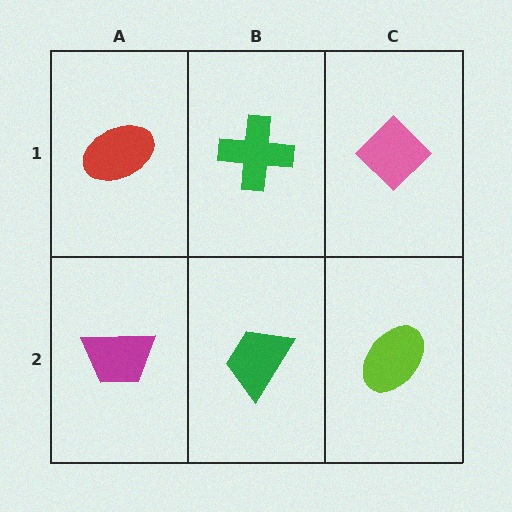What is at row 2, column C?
A lime ellipse.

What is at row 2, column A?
A magenta trapezoid.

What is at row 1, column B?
A green cross.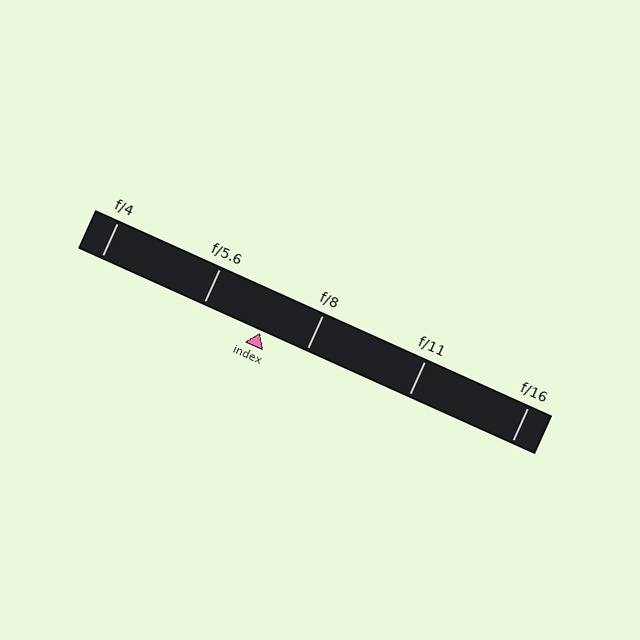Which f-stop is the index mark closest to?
The index mark is closest to f/8.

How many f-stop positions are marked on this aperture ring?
There are 5 f-stop positions marked.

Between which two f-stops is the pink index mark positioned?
The index mark is between f/5.6 and f/8.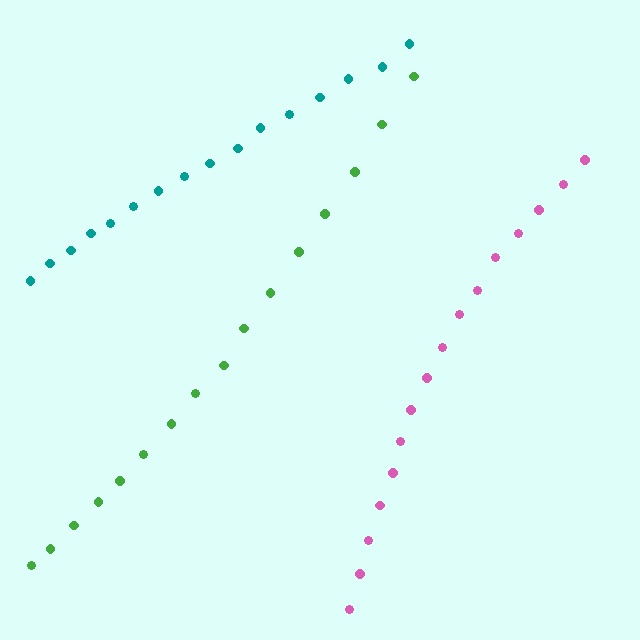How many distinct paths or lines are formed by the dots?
There are 3 distinct paths.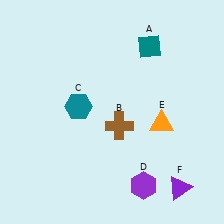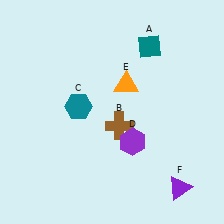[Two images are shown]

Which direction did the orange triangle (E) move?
The orange triangle (E) moved up.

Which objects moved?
The objects that moved are: the purple hexagon (D), the orange triangle (E).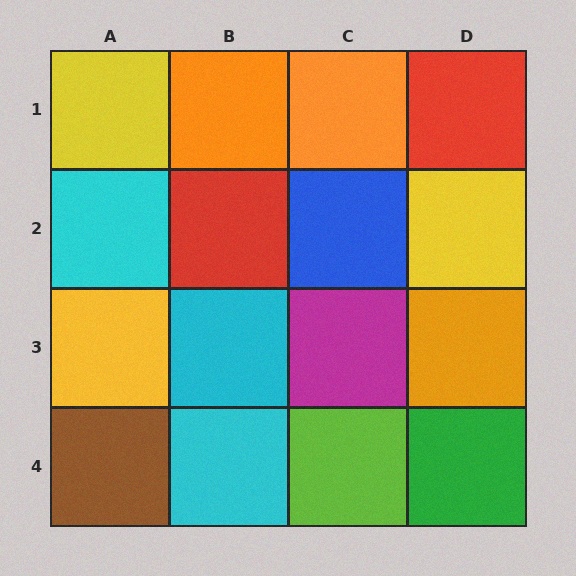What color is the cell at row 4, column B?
Cyan.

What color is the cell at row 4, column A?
Brown.